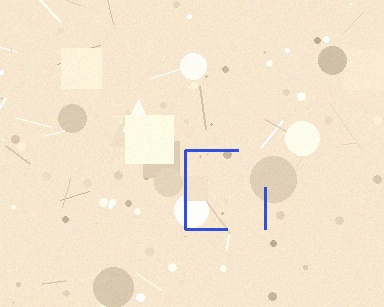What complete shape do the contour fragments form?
The contour fragments form a square.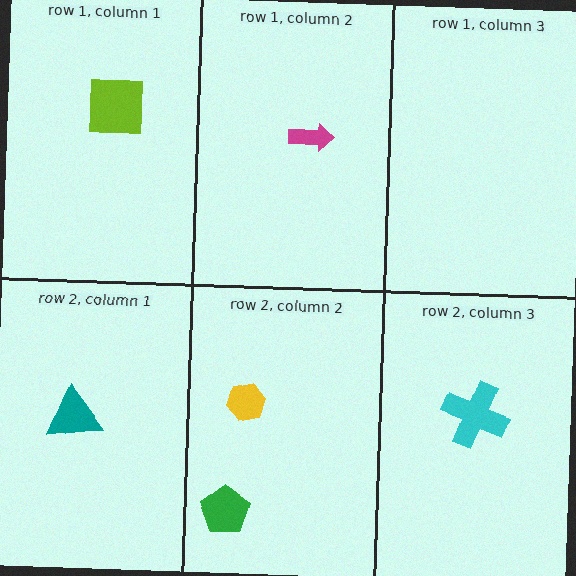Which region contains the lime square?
The row 1, column 1 region.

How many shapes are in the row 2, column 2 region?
2.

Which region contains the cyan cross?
The row 2, column 3 region.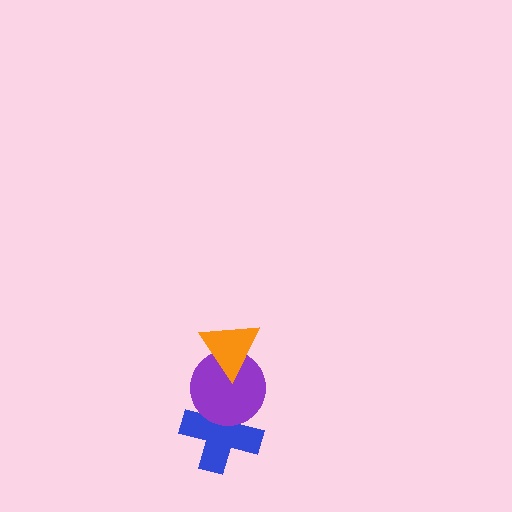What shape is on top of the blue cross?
The purple circle is on top of the blue cross.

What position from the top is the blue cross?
The blue cross is 3rd from the top.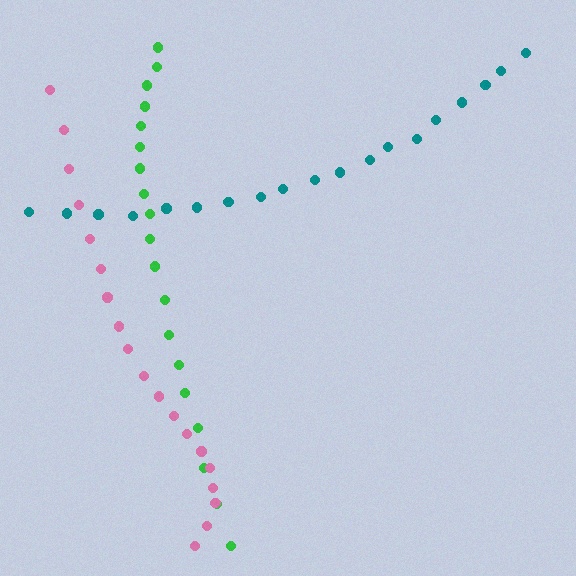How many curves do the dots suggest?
There are 3 distinct paths.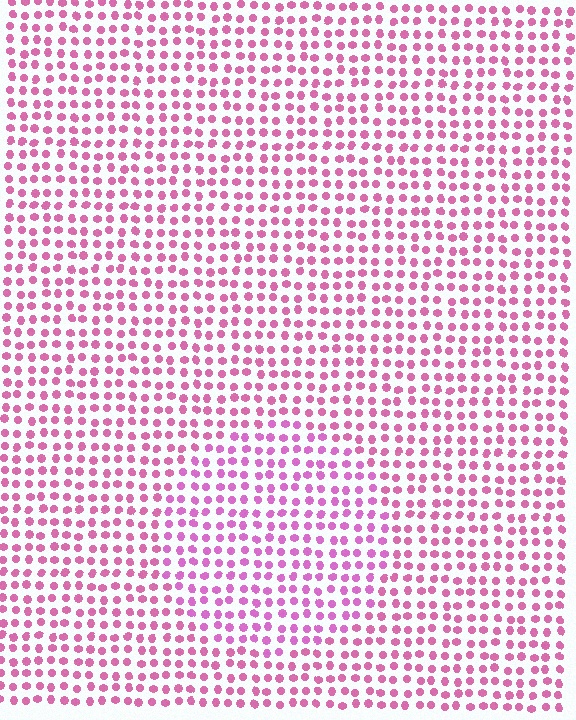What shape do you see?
I see a circle.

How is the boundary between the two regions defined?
The boundary is defined purely by a slight shift in hue (about 18 degrees). Spacing, size, and orientation are identical on both sides.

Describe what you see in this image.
The image is filled with small pink elements in a uniform arrangement. A circle-shaped region is visible where the elements are tinted to a slightly different hue, forming a subtle color boundary.